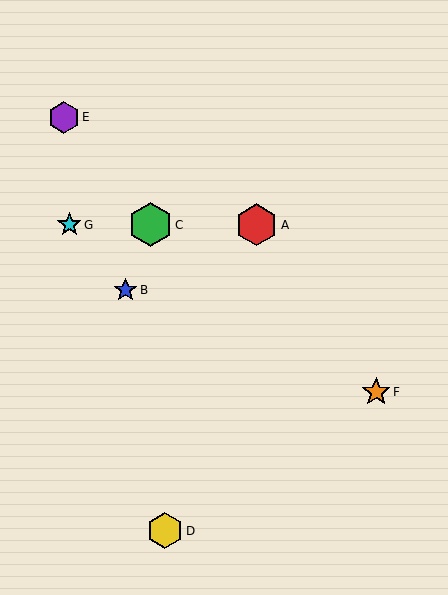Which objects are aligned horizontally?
Objects A, C, G are aligned horizontally.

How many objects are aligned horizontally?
3 objects (A, C, G) are aligned horizontally.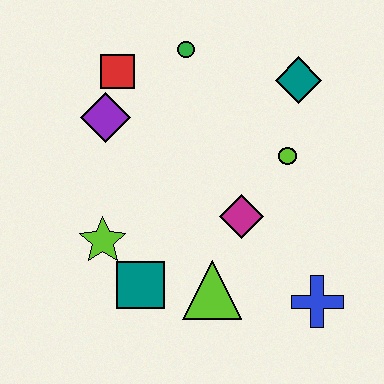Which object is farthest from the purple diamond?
The blue cross is farthest from the purple diamond.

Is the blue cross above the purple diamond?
No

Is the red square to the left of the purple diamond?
No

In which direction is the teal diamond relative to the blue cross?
The teal diamond is above the blue cross.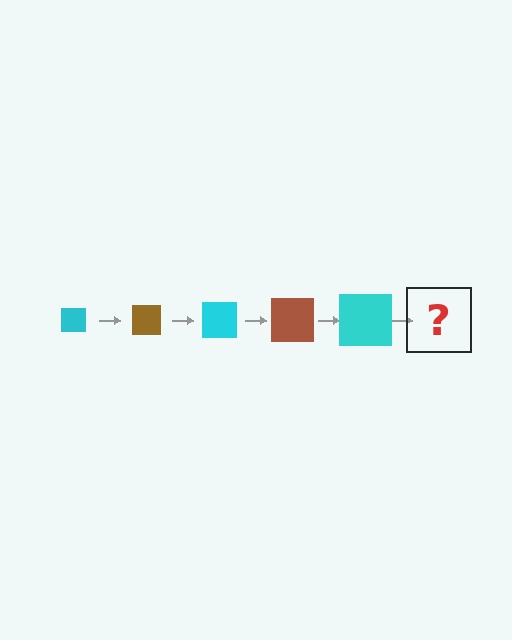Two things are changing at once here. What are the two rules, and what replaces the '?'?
The two rules are that the square grows larger each step and the color cycles through cyan and brown. The '?' should be a brown square, larger than the previous one.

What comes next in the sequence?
The next element should be a brown square, larger than the previous one.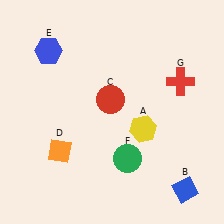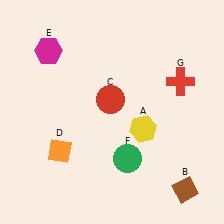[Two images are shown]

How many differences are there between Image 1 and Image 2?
There are 2 differences between the two images.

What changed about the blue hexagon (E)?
In Image 1, E is blue. In Image 2, it changed to magenta.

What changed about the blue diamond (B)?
In Image 1, B is blue. In Image 2, it changed to brown.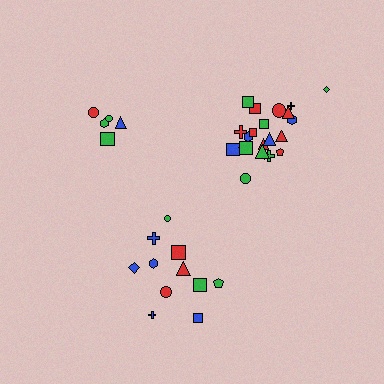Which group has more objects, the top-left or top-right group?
The top-right group.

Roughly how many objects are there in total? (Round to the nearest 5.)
Roughly 40 objects in total.